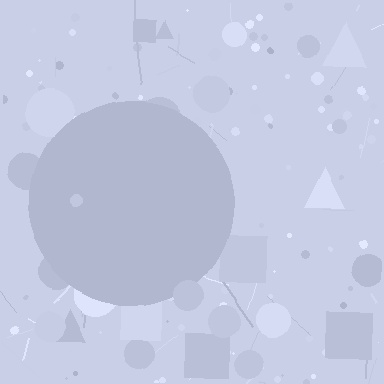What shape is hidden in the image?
A circle is hidden in the image.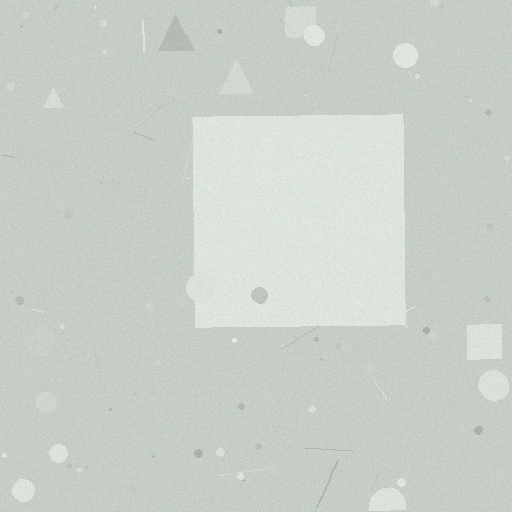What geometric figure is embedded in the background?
A square is embedded in the background.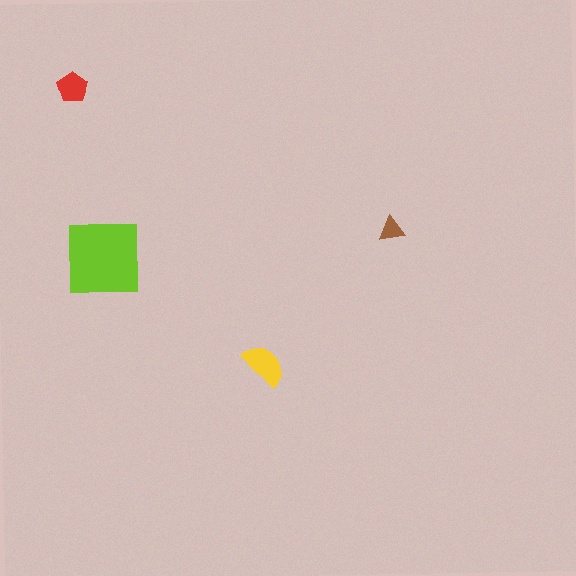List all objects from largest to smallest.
The lime square, the yellow semicircle, the red pentagon, the brown triangle.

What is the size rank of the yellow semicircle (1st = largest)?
2nd.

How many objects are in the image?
There are 4 objects in the image.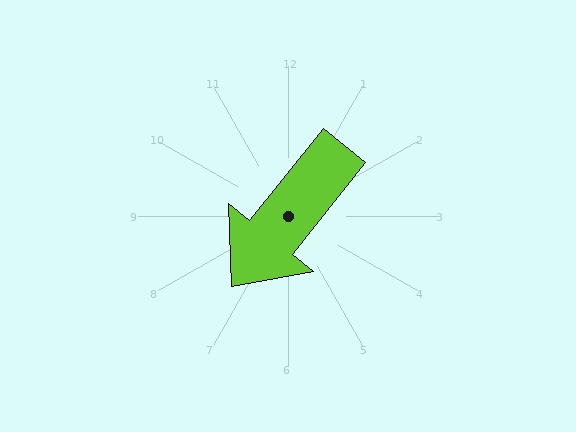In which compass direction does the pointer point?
Southwest.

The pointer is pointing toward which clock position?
Roughly 7 o'clock.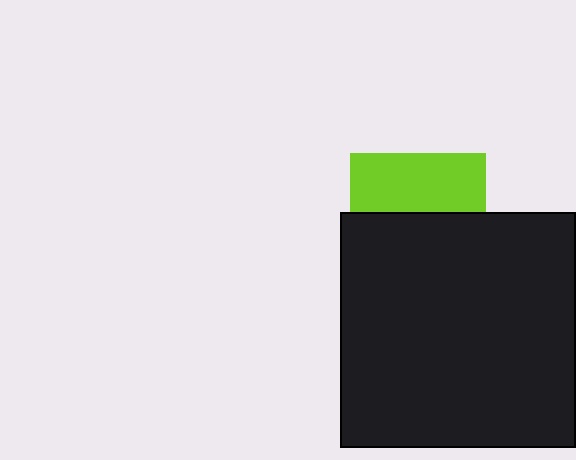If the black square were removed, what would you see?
You would see the complete lime square.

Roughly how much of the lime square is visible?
A small part of it is visible (roughly 43%).